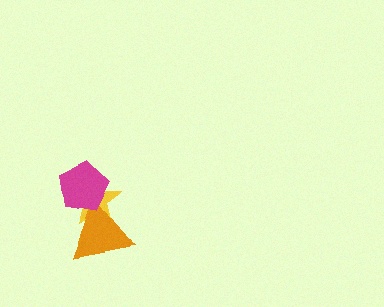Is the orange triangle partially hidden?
Yes, it is partially covered by another shape.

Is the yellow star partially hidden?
Yes, it is partially covered by another shape.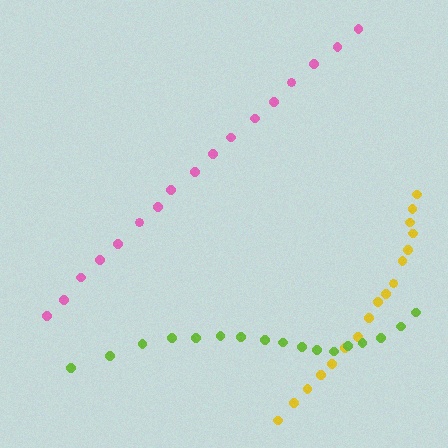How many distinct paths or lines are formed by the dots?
There are 3 distinct paths.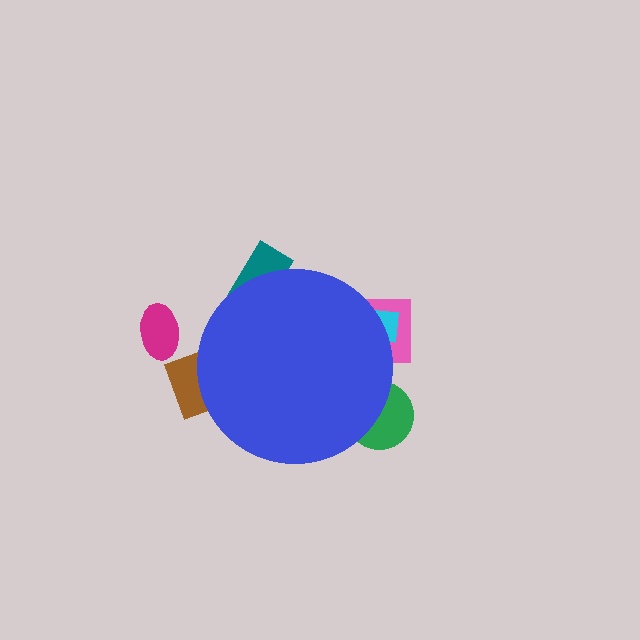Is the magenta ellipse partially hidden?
No, the magenta ellipse is fully visible.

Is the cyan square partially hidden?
Yes, the cyan square is partially hidden behind the blue circle.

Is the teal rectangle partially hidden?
Yes, the teal rectangle is partially hidden behind the blue circle.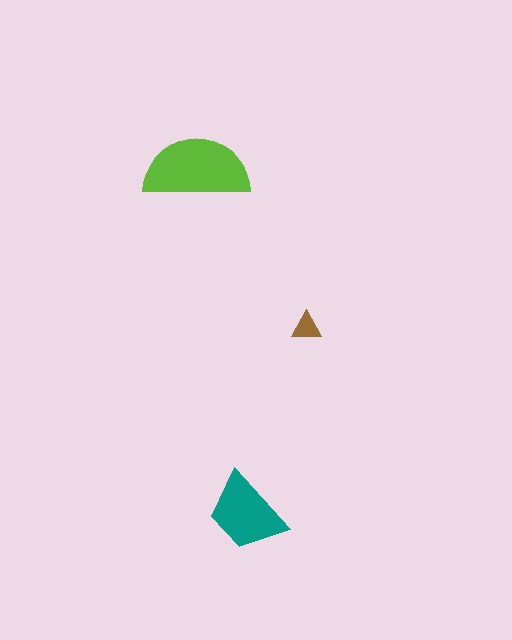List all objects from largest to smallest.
The lime semicircle, the teal trapezoid, the brown triangle.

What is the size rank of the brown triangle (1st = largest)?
3rd.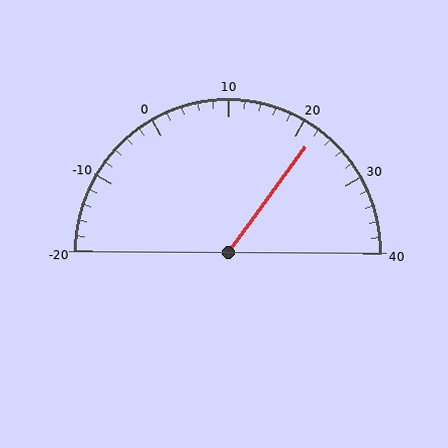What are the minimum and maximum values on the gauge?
The gauge ranges from -20 to 40.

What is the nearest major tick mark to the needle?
The nearest major tick mark is 20.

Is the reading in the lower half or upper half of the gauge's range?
The reading is in the upper half of the range (-20 to 40).